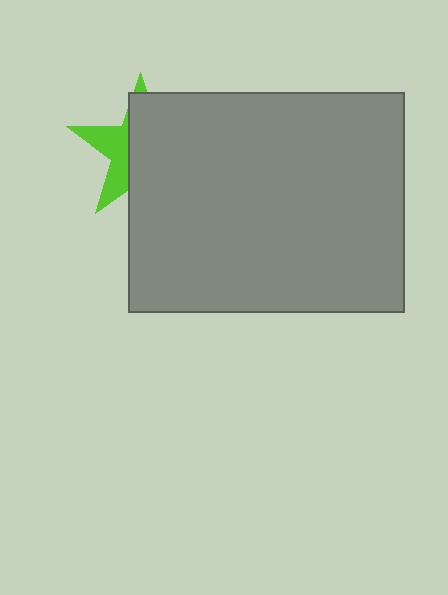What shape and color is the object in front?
The object in front is a gray rectangle.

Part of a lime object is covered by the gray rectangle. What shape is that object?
It is a star.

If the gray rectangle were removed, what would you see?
You would see the complete lime star.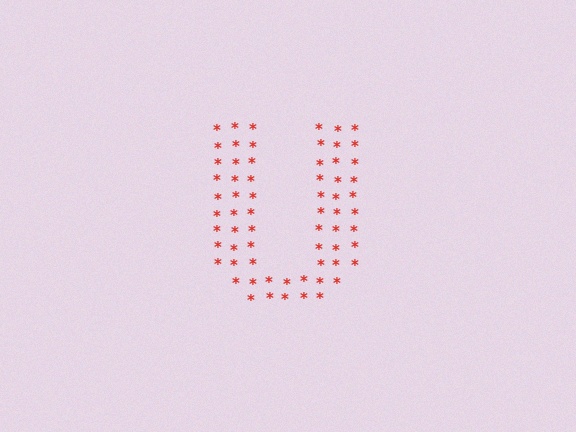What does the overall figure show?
The overall figure shows the letter U.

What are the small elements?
The small elements are asterisks.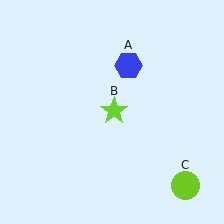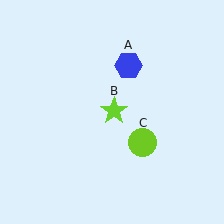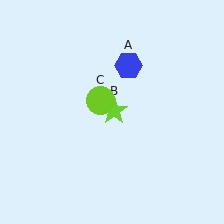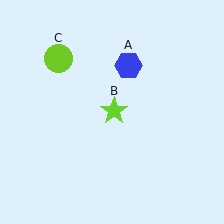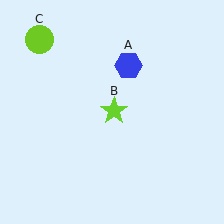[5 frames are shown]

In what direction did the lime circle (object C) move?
The lime circle (object C) moved up and to the left.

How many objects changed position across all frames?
1 object changed position: lime circle (object C).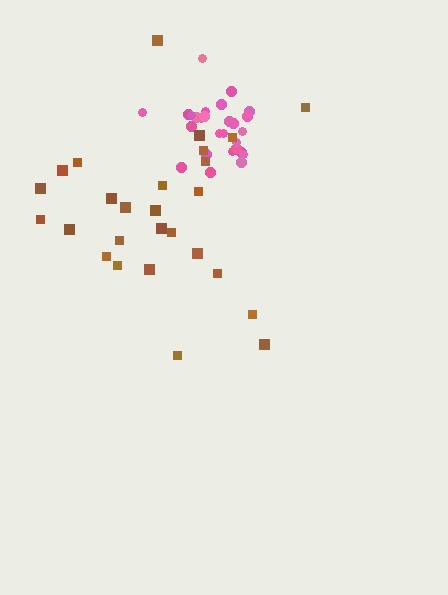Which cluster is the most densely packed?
Pink.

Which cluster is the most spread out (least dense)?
Brown.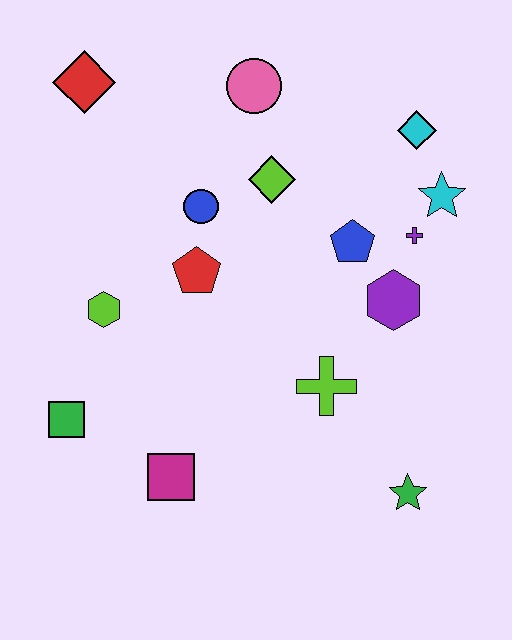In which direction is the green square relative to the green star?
The green square is to the left of the green star.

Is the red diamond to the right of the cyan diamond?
No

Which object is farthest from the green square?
The cyan diamond is farthest from the green square.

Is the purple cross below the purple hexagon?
No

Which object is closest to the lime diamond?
The blue circle is closest to the lime diamond.